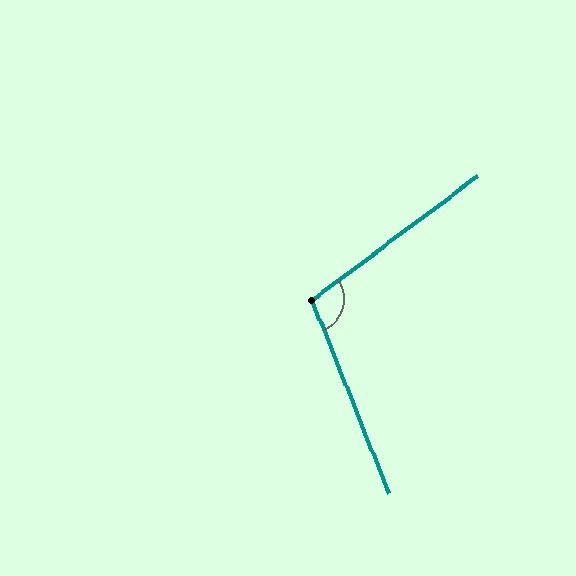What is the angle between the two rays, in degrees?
Approximately 105 degrees.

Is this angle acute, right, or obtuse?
It is obtuse.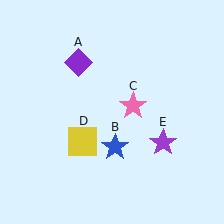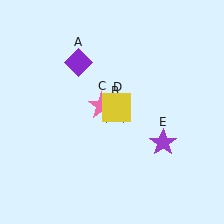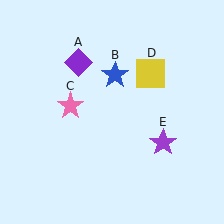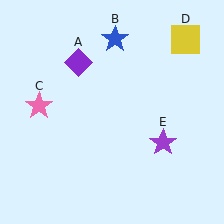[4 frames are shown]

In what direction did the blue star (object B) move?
The blue star (object B) moved up.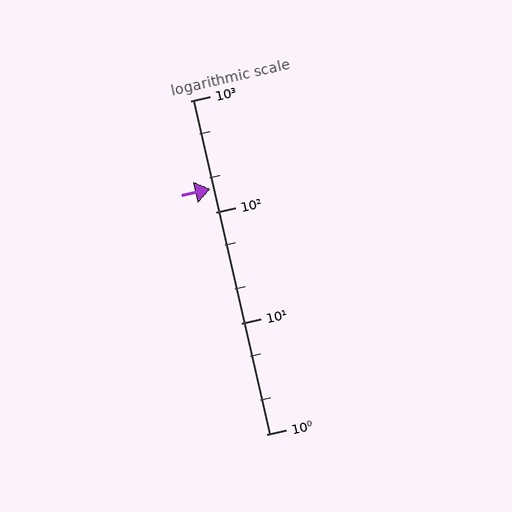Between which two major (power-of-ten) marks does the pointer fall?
The pointer is between 100 and 1000.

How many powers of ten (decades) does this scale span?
The scale spans 3 decades, from 1 to 1000.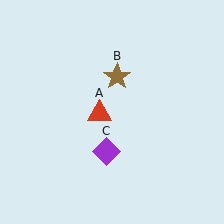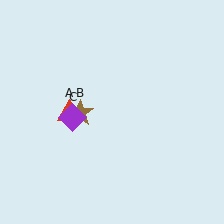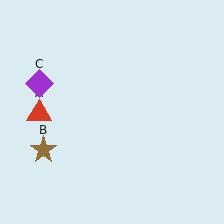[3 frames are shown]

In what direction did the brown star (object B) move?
The brown star (object B) moved down and to the left.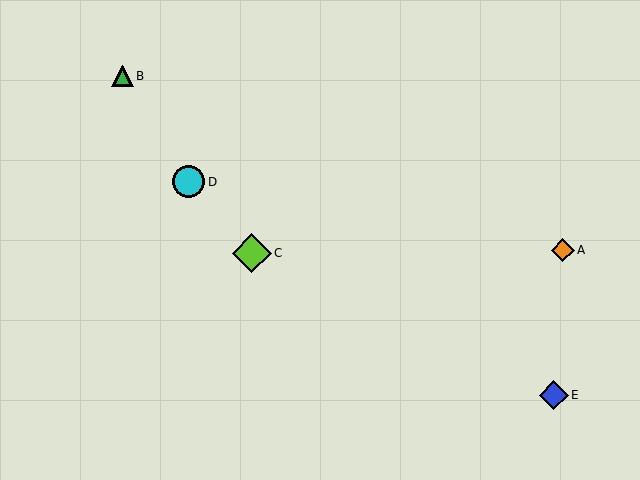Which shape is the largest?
The lime diamond (labeled C) is the largest.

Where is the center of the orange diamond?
The center of the orange diamond is at (563, 250).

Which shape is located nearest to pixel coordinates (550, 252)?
The orange diamond (labeled A) at (563, 250) is nearest to that location.